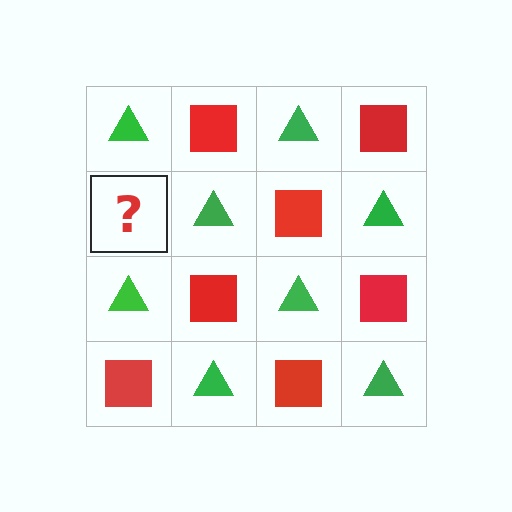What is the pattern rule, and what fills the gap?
The rule is that it alternates green triangle and red square in a checkerboard pattern. The gap should be filled with a red square.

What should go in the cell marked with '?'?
The missing cell should contain a red square.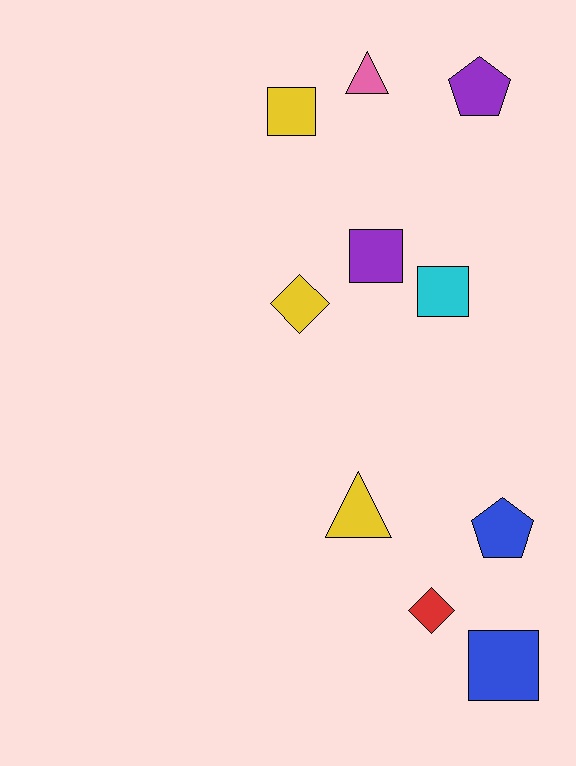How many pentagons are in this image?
There are 2 pentagons.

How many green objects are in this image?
There are no green objects.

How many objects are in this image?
There are 10 objects.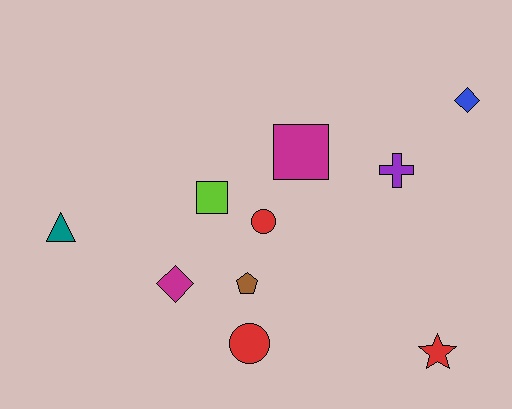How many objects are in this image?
There are 10 objects.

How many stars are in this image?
There is 1 star.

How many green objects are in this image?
There are no green objects.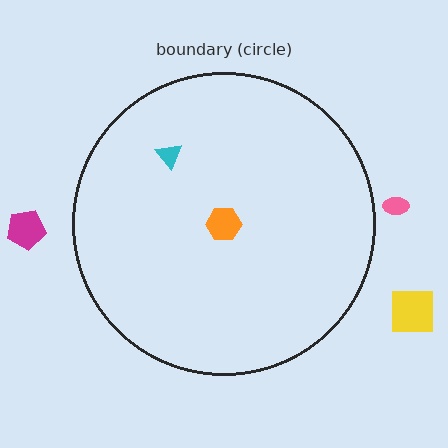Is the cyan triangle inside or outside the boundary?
Inside.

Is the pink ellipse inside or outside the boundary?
Outside.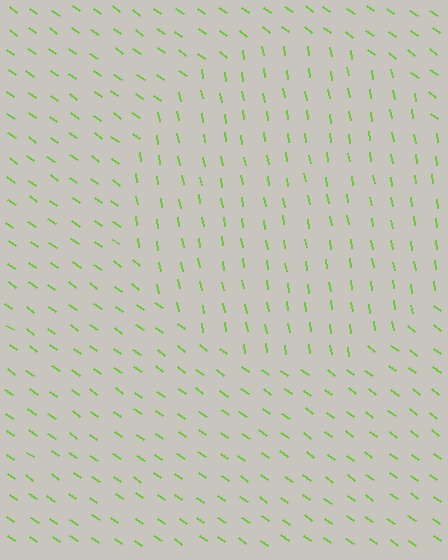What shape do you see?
I see a circle.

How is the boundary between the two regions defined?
The boundary is defined purely by a change in line orientation (approximately 45 degrees difference). All lines are the same color and thickness.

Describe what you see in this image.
The image is filled with small lime line segments. A circle region in the image has lines oriented differently from the surrounding lines, creating a visible texture boundary.